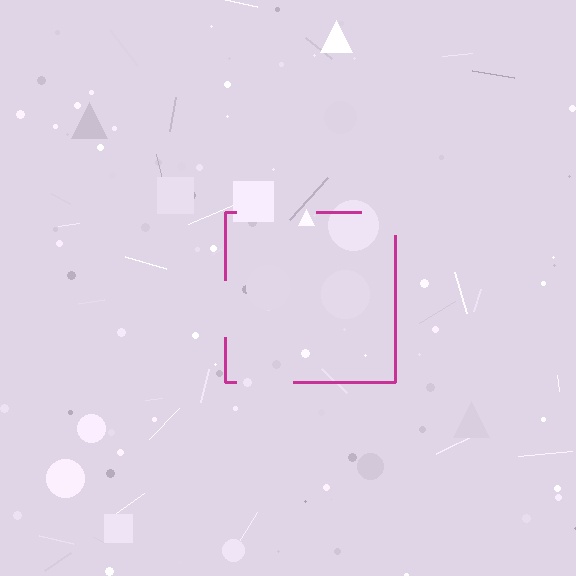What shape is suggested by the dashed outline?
The dashed outline suggests a square.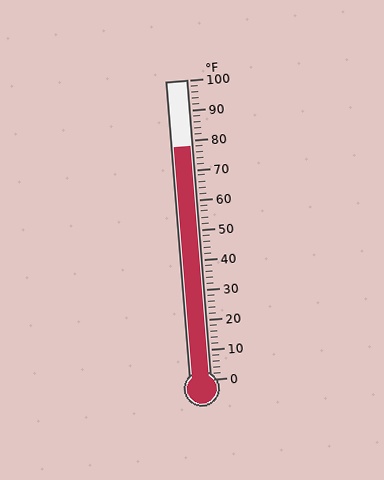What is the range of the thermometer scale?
The thermometer scale ranges from 0°F to 100°F.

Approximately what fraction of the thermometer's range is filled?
The thermometer is filled to approximately 80% of its range.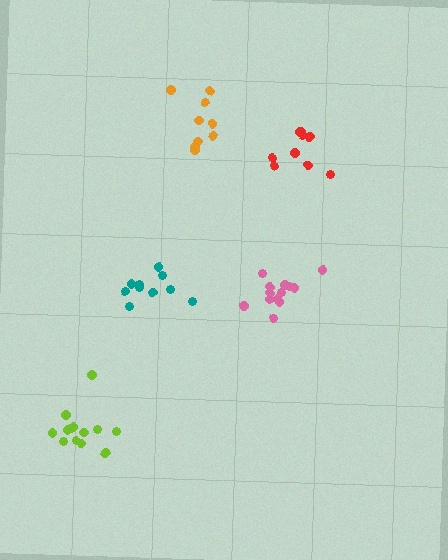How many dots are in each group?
Group 1: 9 dots, Group 2: 9 dots, Group 3: 13 dots, Group 4: 10 dots, Group 5: 13 dots (54 total).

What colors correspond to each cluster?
The clusters are colored: orange, red, pink, teal, lime.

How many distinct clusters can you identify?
There are 5 distinct clusters.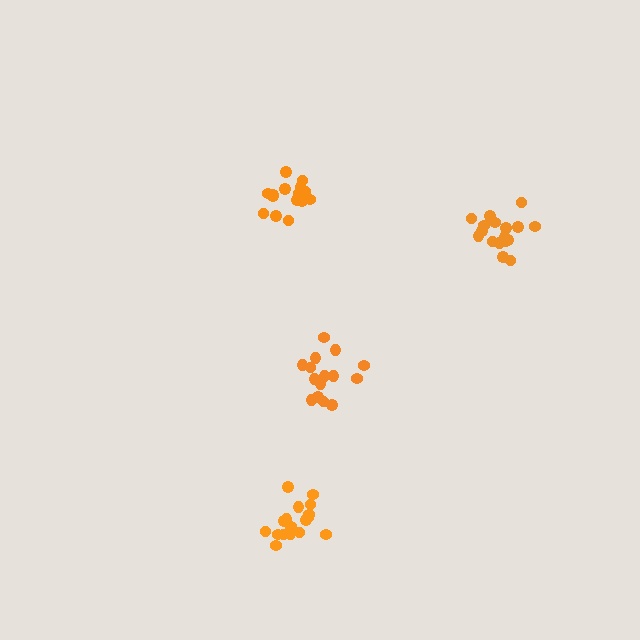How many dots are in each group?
Group 1: 15 dots, Group 2: 17 dots, Group 3: 15 dots, Group 4: 17 dots (64 total).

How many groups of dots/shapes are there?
There are 4 groups.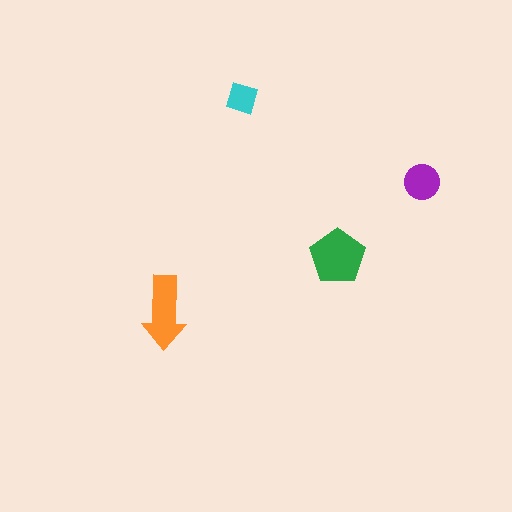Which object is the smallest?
The cyan diamond.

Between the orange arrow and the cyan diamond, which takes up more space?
The orange arrow.